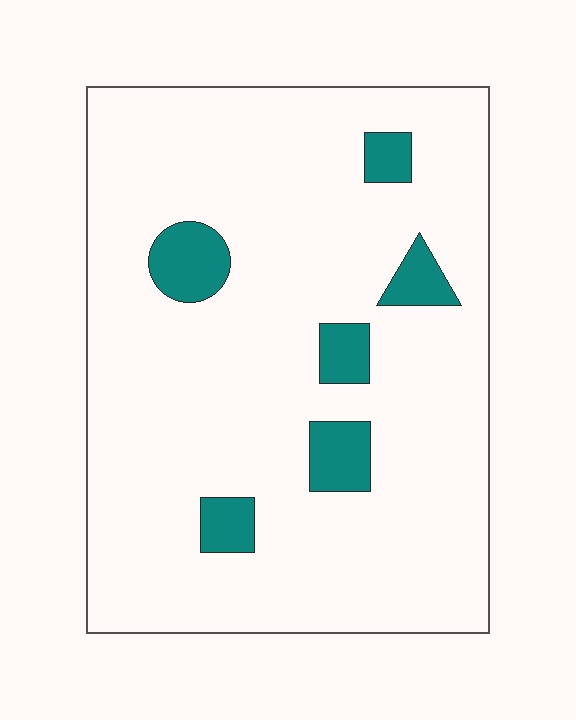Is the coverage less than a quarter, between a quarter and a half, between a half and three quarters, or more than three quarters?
Less than a quarter.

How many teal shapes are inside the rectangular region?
6.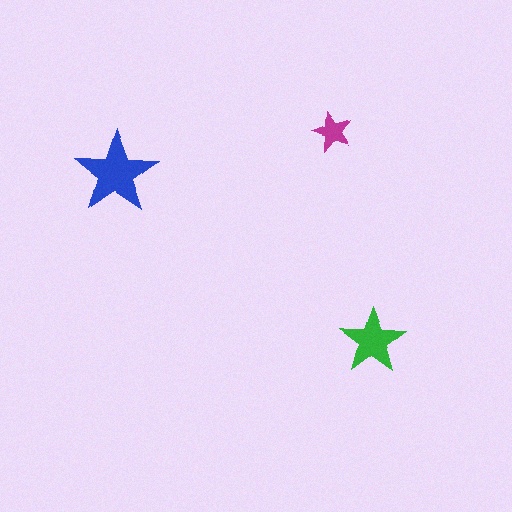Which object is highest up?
The magenta star is topmost.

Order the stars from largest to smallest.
the blue one, the green one, the magenta one.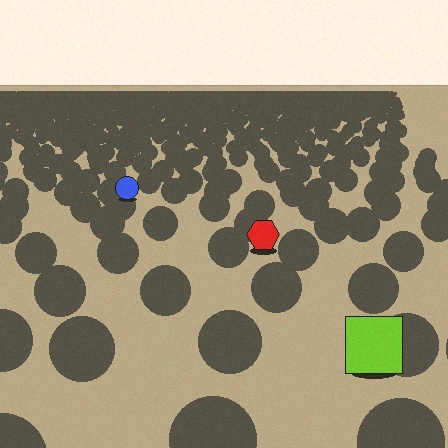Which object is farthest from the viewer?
The blue circle is farthest from the viewer. It appears smaller and the ground texture around it is denser.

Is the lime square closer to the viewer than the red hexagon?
Yes. The lime square is closer — you can tell from the texture gradient: the ground texture is coarser near it.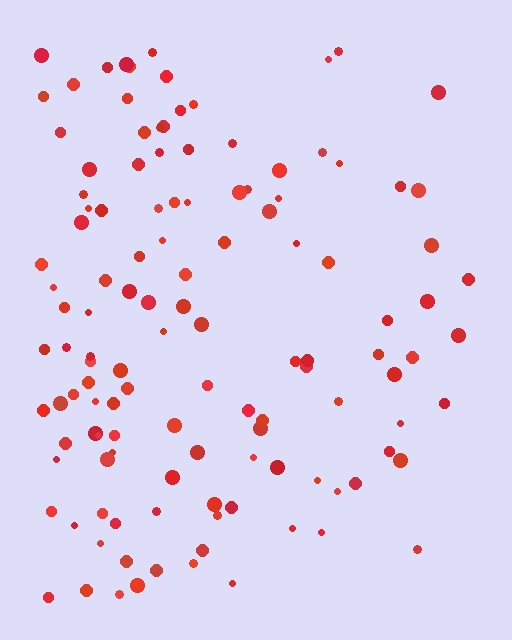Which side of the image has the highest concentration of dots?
The left.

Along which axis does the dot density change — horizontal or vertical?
Horizontal.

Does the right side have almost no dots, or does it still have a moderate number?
Still a moderate number, just noticeably fewer than the left.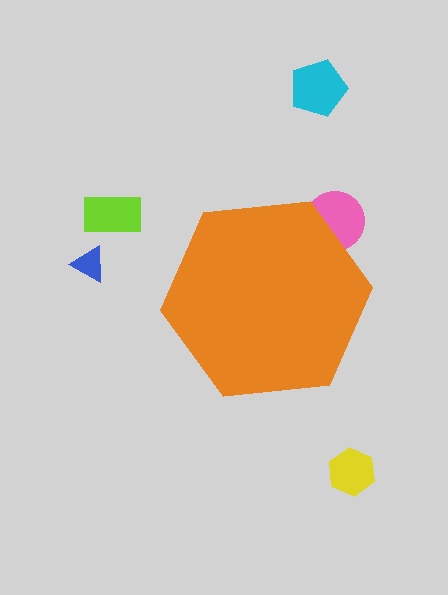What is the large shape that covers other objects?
An orange hexagon.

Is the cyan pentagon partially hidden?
No, the cyan pentagon is fully visible.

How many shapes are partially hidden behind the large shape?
1 shape is partially hidden.